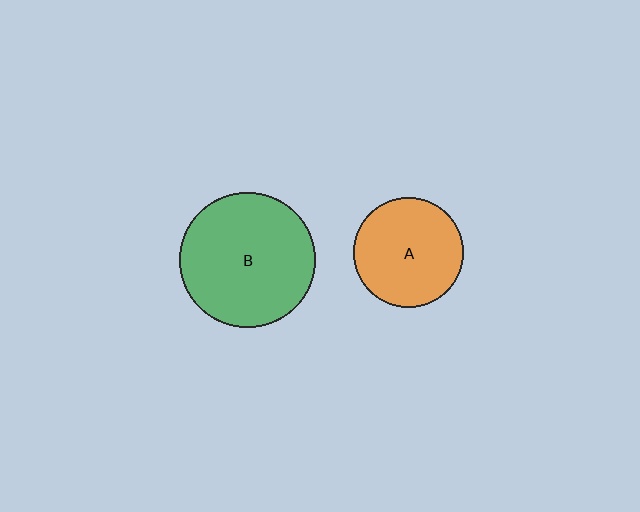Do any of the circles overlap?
No, none of the circles overlap.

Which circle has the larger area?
Circle B (green).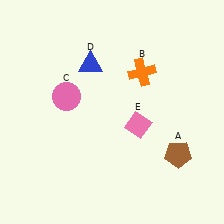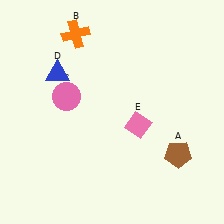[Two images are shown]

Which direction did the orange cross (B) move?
The orange cross (B) moved left.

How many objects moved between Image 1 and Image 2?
2 objects moved between the two images.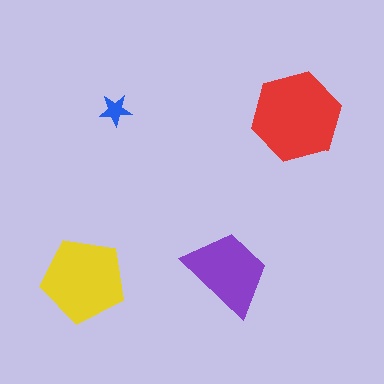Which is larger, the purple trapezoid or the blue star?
The purple trapezoid.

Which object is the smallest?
The blue star.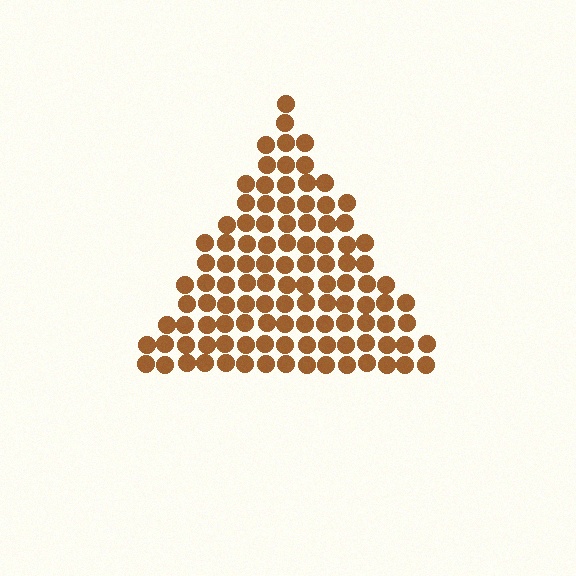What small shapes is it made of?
It is made of small circles.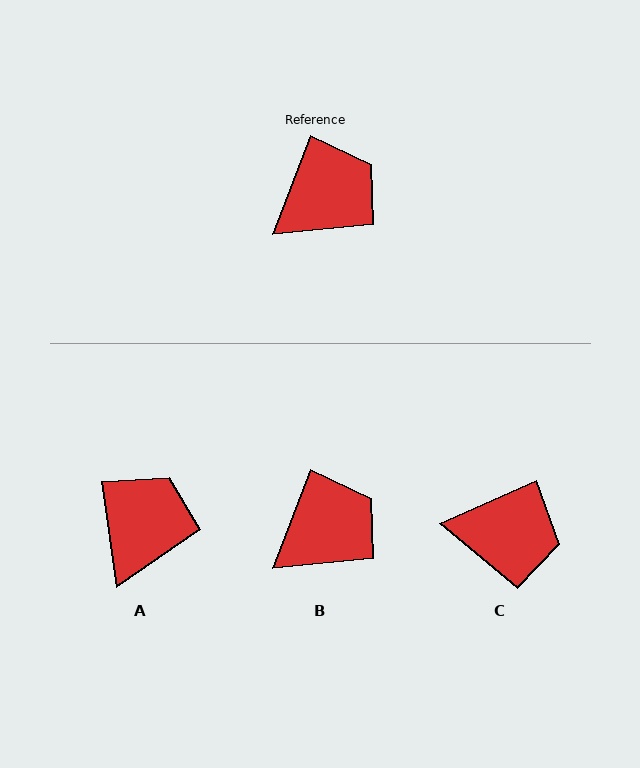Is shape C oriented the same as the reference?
No, it is off by about 45 degrees.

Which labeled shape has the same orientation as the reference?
B.